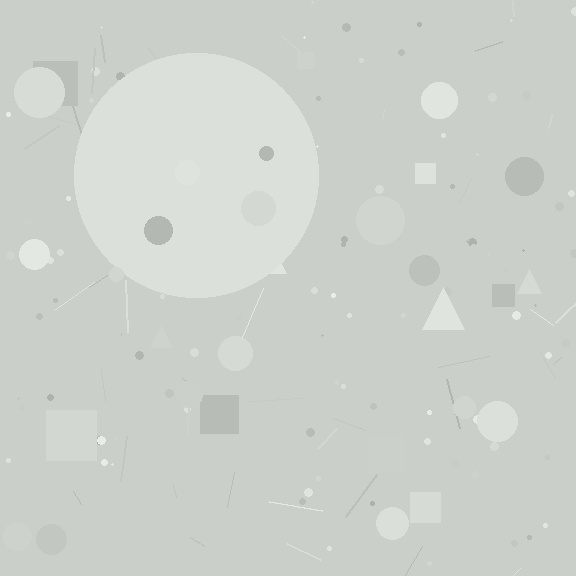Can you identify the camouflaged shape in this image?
The camouflaged shape is a circle.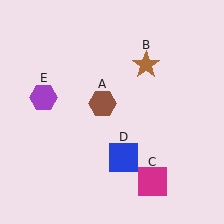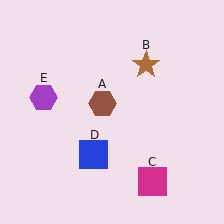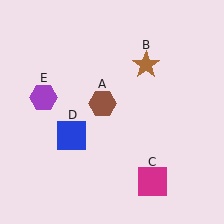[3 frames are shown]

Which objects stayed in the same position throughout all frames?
Brown hexagon (object A) and brown star (object B) and magenta square (object C) and purple hexagon (object E) remained stationary.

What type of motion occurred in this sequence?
The blue square (object D) rotated clockwise around the center of the scene.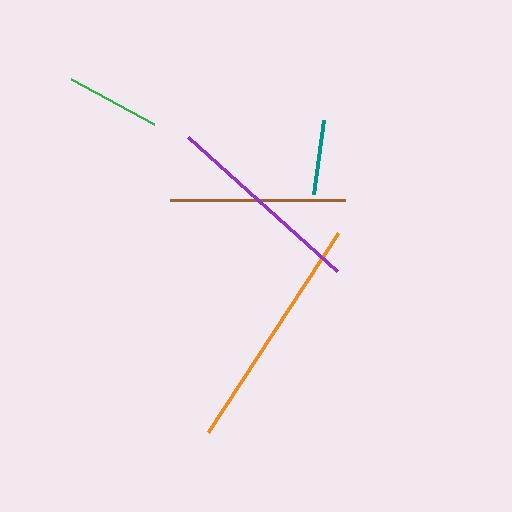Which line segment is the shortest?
The teal line is the shortest at approximately 75 pixels.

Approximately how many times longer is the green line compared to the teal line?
The green line is approximately 1.3 times the length of the teal line.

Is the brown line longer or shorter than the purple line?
The purple line is longer than the brown line.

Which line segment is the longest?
The orange line is the longest at approximately 239 pixels.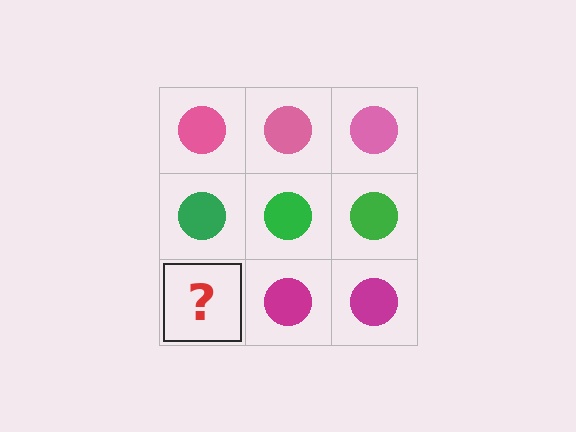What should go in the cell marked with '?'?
The missing cell should contain a magenta circle.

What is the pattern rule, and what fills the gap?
The rule is that each row has a consistent color. The gap should be filled with a magenta circle.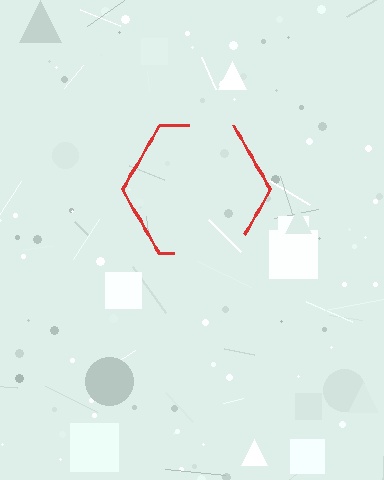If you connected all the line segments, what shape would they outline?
They would outline a hexagon.